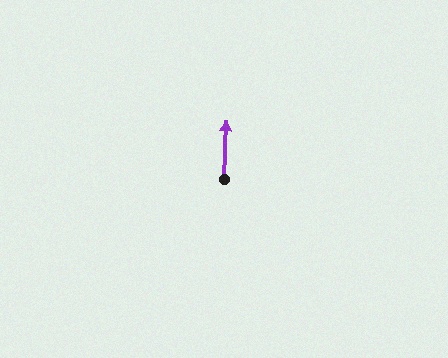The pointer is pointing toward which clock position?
Roughly 12 o'clock.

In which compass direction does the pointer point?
North.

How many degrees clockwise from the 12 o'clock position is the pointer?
Approximately 2 degrees.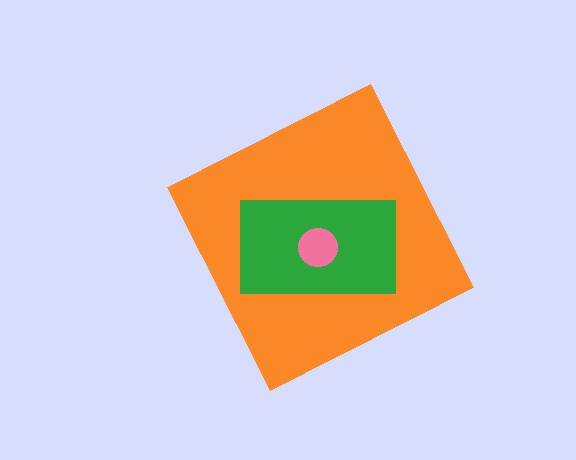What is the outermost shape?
The orange diamond.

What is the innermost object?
The pink circle.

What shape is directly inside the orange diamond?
The green rectangle.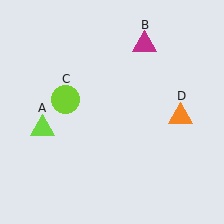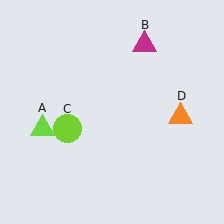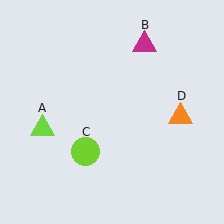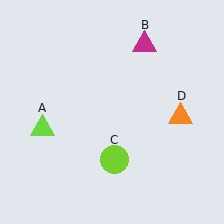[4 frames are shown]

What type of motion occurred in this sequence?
The lime circle (object C) rotated counterclockwise around the center of the scene.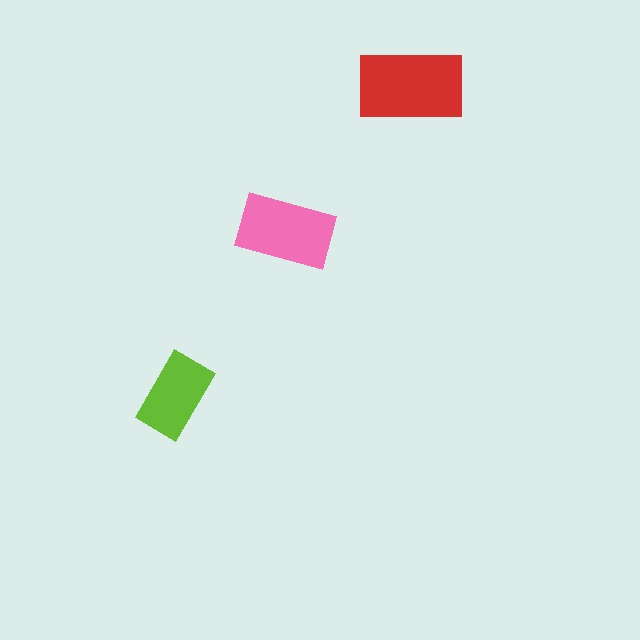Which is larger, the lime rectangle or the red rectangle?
The red one.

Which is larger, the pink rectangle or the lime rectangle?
The pink one.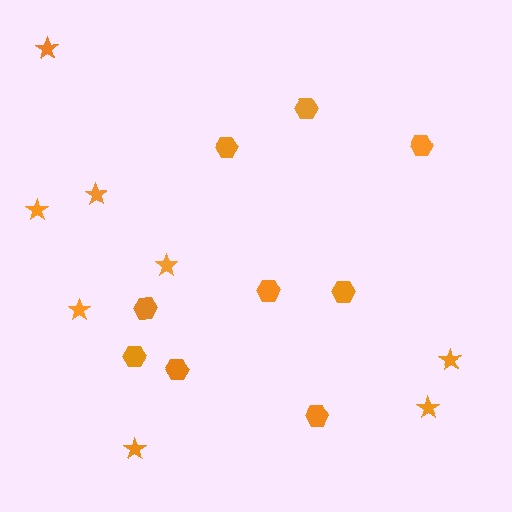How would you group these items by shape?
There are 2 groups: one group of stars (8) and one group of hexagons (9).